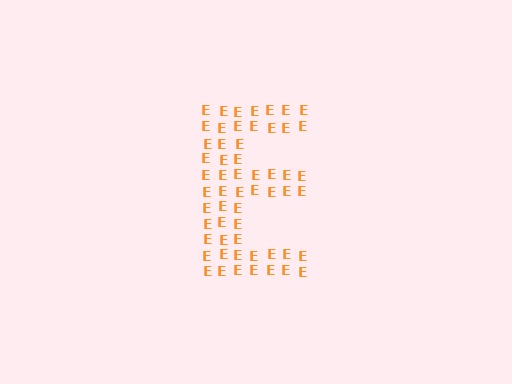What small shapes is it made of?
It is made of small letter E's.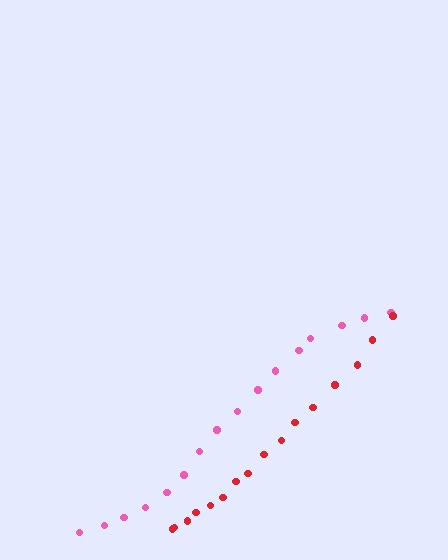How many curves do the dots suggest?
There are 2 distinct paths.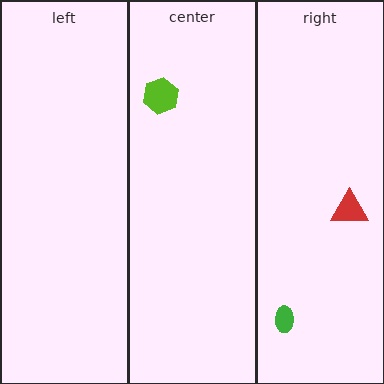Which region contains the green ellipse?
The right region.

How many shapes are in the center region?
1.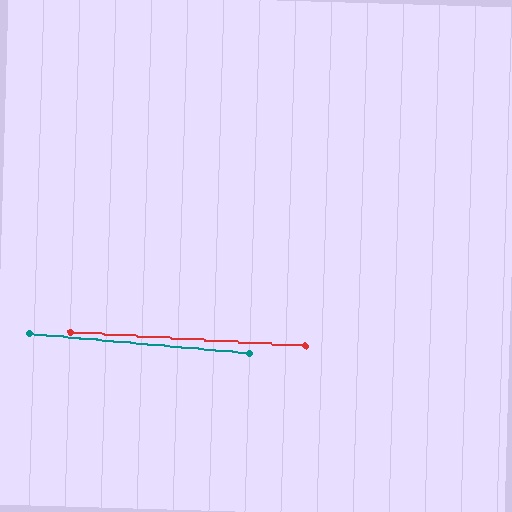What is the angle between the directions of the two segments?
Approximately 2 degrees.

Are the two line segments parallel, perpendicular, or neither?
Parallel — their directions differ by only 1.8°.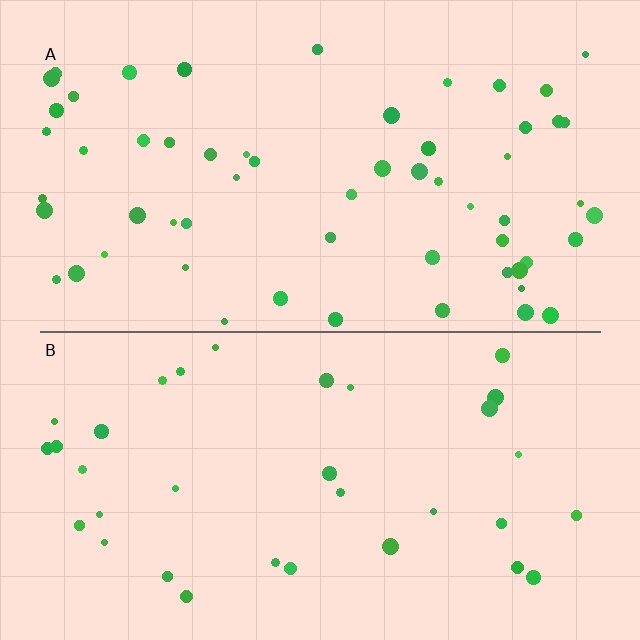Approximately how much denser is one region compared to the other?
Approximately 1.7× — region A over region B.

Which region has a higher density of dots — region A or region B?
A (the top).